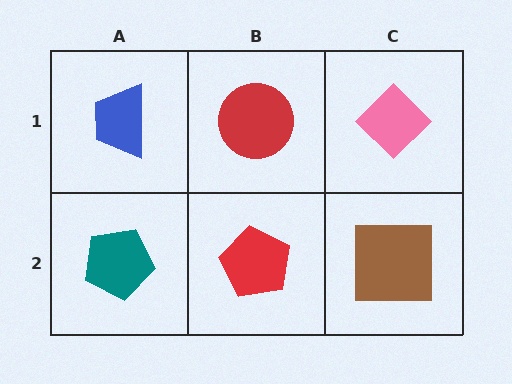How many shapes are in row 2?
3 shapes.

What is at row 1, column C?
A pink diamond.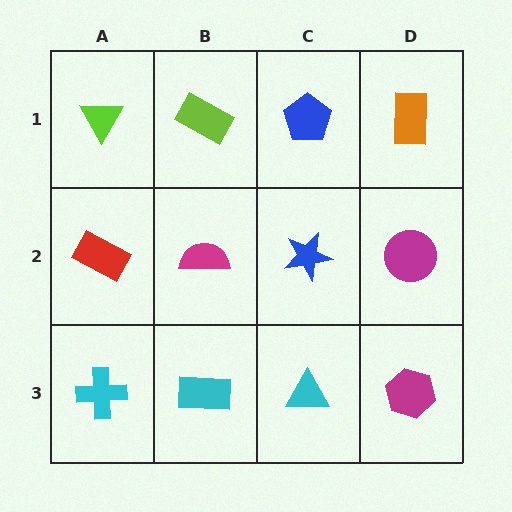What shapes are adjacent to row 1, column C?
A blue star (row 2, column C), a lime rectangle (row 1, column B), an orange rectangle (row 1, column D).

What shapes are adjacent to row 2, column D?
An orange rectangle (row 1, column D), a magenta hexagon (row 3, column D), a blue star (row 2, column C).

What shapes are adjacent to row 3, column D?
A magenta circle (row 2, column D), a cyan triangle (row 3, column C).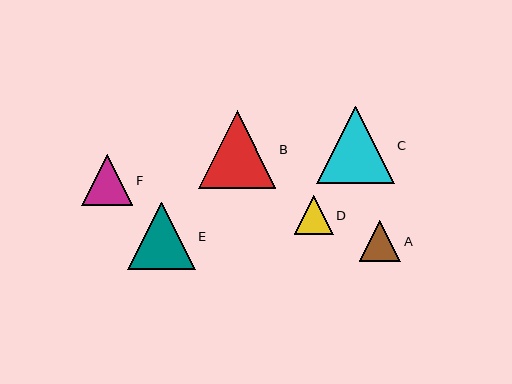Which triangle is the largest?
Triangle C is the largest with a size of approximately 78 pixels.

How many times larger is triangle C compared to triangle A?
Triangle C is approximately 1.9 times the size of triangle A.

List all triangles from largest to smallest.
From largest to smallest: C, B, E, F, A, D.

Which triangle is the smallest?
Triangle D is the smallest with a size of approximately 39 pixels.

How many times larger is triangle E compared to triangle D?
Triangle E is approximately 1.7 times the size of triangle D.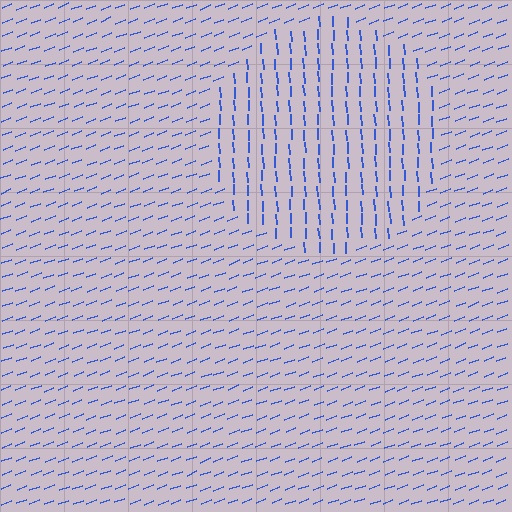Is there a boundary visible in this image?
Yes, there is a texture boundary formed by a change in line orientation.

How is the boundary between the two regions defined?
The boundary is defined purely by a change in line orientation (approximately 72 degrees difference). All lines are the same color and thickness.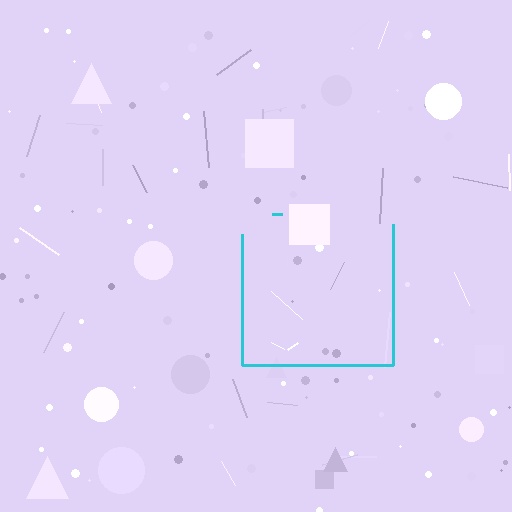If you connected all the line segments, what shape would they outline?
They would outline a square.